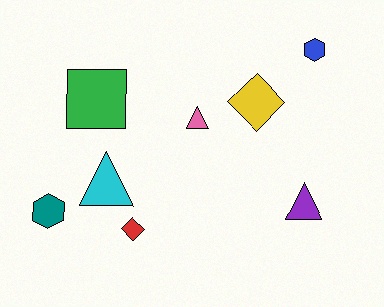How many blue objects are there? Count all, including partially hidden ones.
There is 1 blue object.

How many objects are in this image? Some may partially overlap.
There are 8 objects.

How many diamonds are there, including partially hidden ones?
There are 2 diamonds.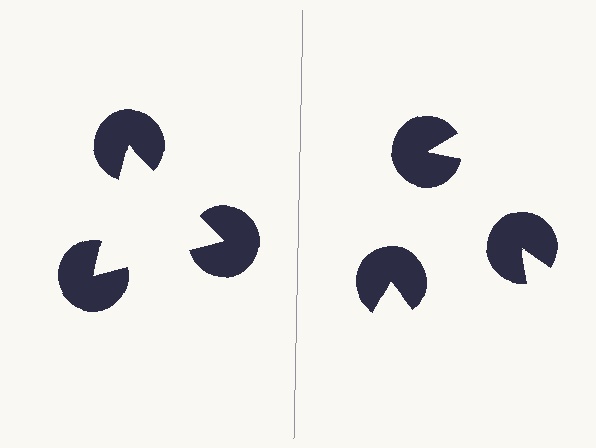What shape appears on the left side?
An illusory triangle.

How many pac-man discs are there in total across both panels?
6 — 3 on each side.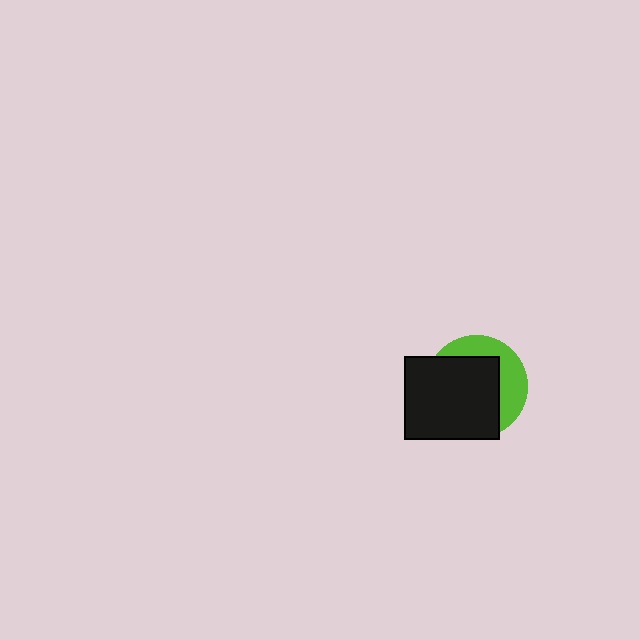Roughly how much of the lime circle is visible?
A small part of it is visible (roughly 35%).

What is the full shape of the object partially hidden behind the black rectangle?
The partially hidden object is a lime circle.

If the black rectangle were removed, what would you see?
You would see the complete lime circle.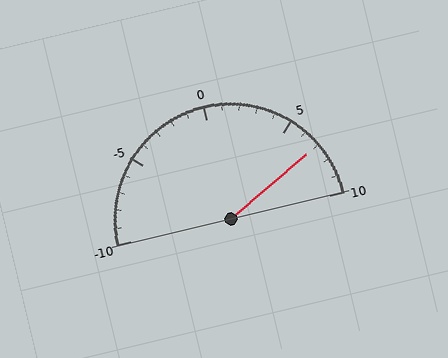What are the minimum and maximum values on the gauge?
The gauge ranges from -10 to 10.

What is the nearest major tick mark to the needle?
The nearest major tick mark is 5.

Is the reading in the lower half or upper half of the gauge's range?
The reading is in the upper half of the range (-10 to 10).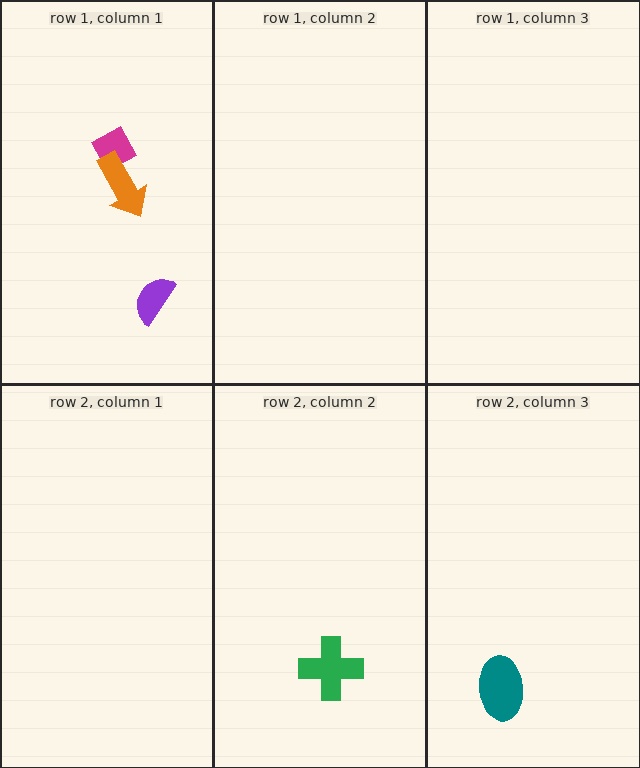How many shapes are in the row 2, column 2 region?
1.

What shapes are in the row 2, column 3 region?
The teal ellipse.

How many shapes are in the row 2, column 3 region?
1.